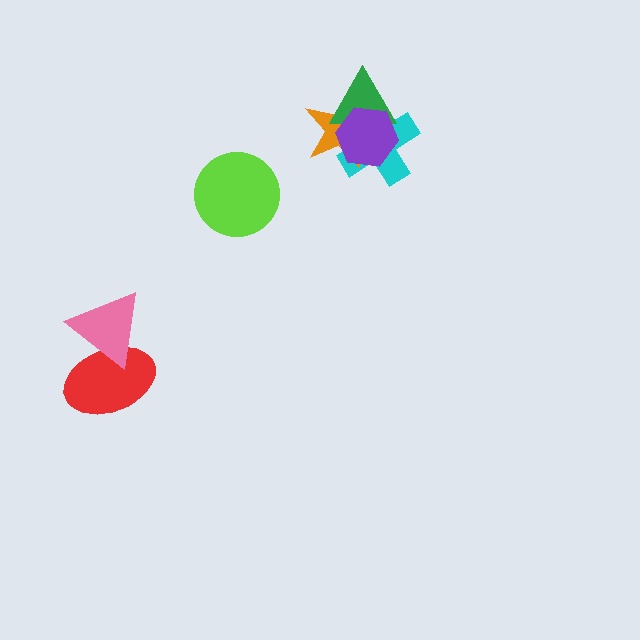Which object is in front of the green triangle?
The purple hexagon is in front of the green triangle.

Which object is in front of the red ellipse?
The pink triangle is in front of the red ellipse.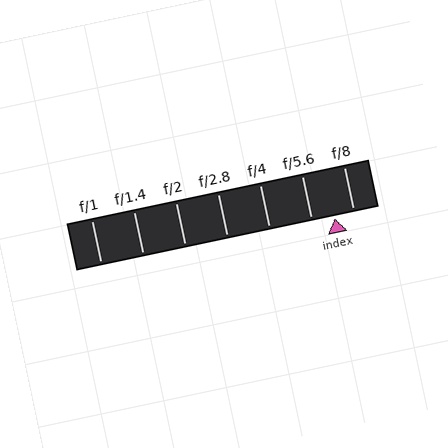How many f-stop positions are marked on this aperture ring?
There are 7 f-stop positions marked.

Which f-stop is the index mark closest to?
The index mark is closest to f/8.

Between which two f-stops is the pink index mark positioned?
The index mark is between f/5.6 and f/8.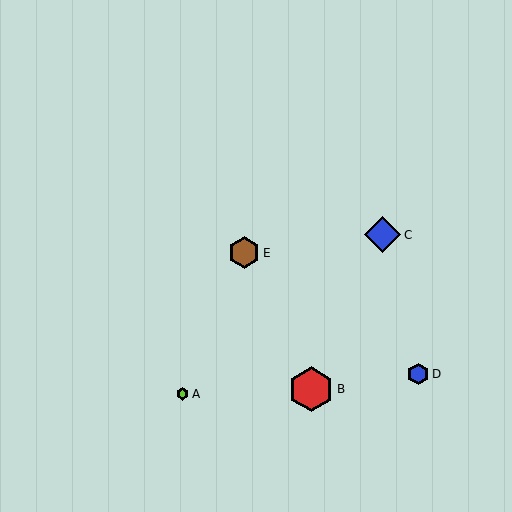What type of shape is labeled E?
Shape E is a brown hexagon.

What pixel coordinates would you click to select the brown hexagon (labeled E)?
Click at (244, 253) to select the brown hexagon E.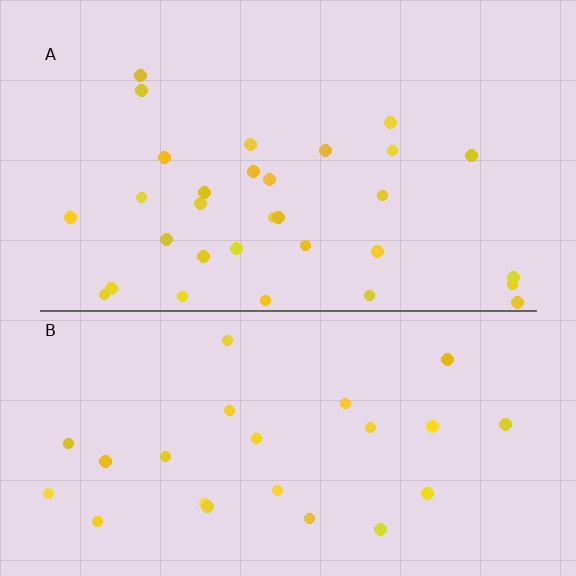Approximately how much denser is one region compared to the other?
Approximately 1.3× — region A over region B.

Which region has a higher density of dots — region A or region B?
A (the top).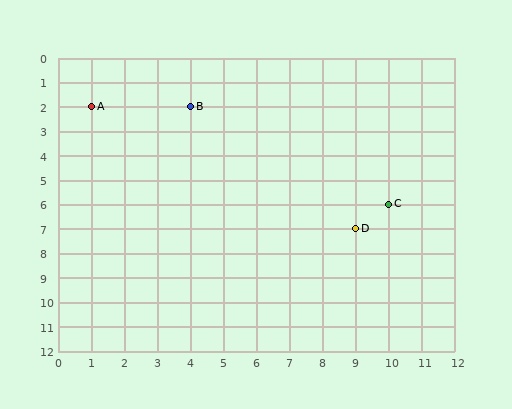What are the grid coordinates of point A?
Point A is at grid coordinates (1, 2).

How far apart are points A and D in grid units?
Points A and D are 8 columns and 5 rows apart (about 9.4 grid units diagonally).